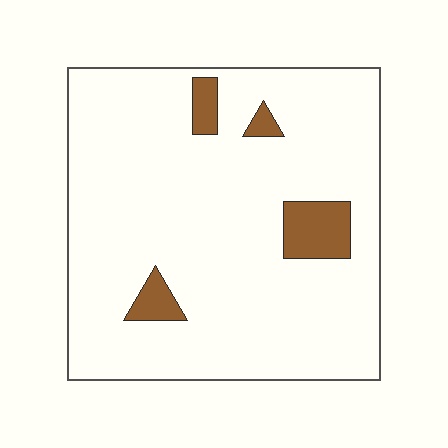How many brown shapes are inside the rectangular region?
4.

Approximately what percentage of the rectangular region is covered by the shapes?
Approximately 10%.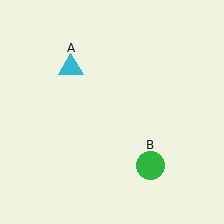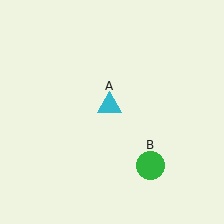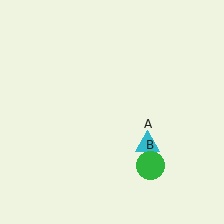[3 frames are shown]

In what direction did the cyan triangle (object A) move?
The cyan triangle (object A) moved down and to the right.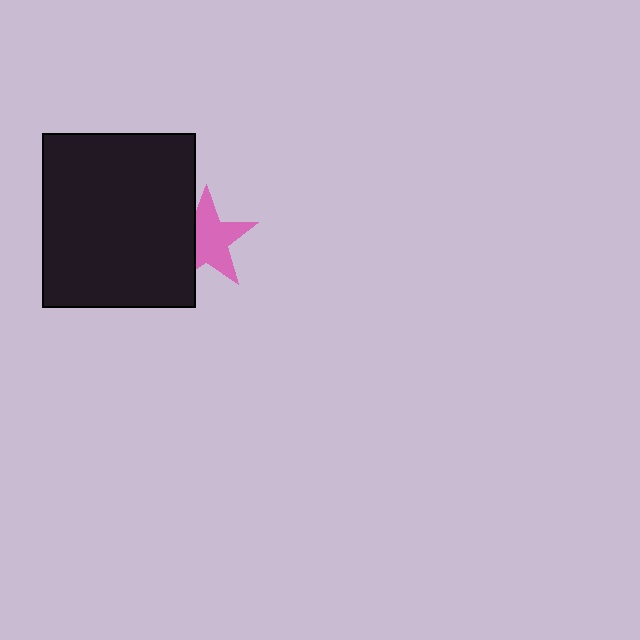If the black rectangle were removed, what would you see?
You would see the complete pink star.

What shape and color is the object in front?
The object in front is a black rectangle.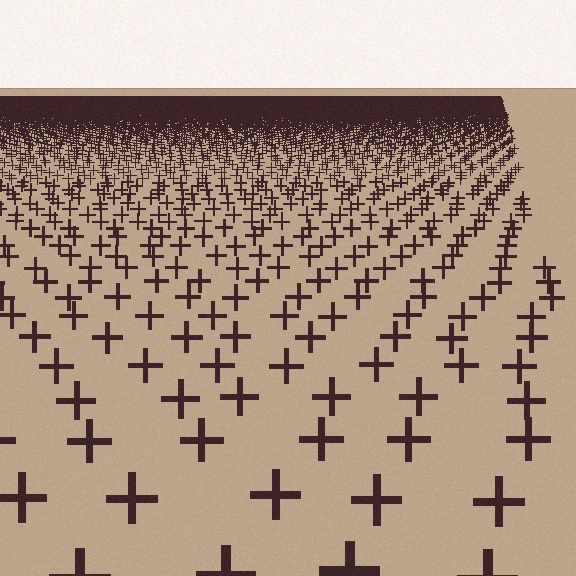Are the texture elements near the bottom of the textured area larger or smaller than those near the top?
Larger. Near the bottom, elements are closer to the viewer and appear at a bigger on-screen size.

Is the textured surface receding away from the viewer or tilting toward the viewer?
The surface is receding away from the viewer. Texture elements get smaller and denser toward the top.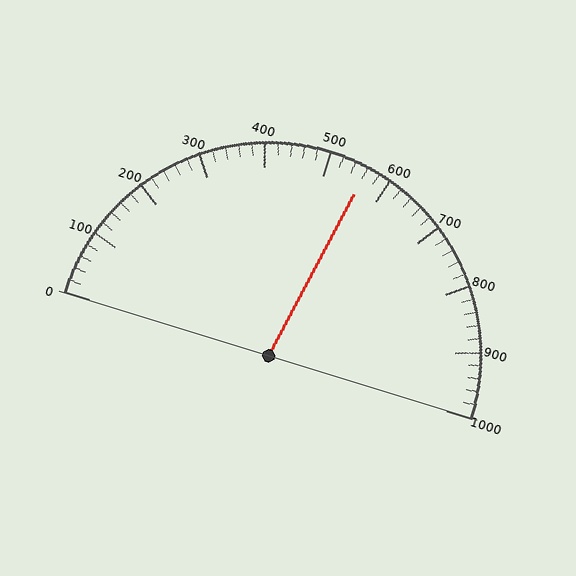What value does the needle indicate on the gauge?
The needle indicates approximately 560.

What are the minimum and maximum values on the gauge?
The gauge ranges from 0 to 1000.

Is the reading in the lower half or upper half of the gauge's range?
The reading is in the upper half of the range (0 to 1000).